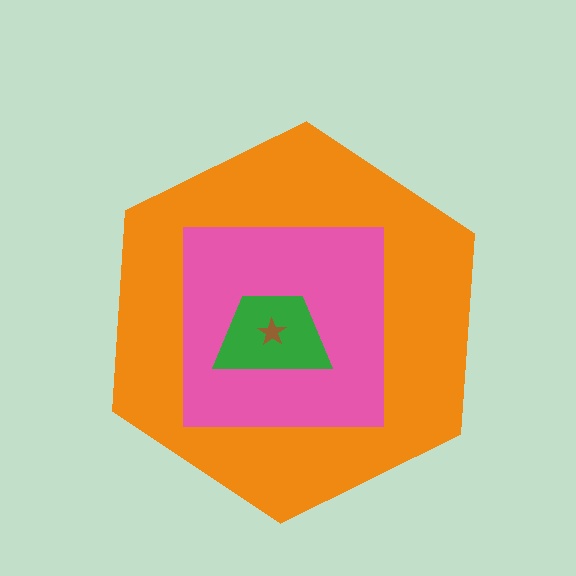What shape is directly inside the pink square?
The green trapezoid.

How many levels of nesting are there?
4.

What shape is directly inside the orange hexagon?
The pink square.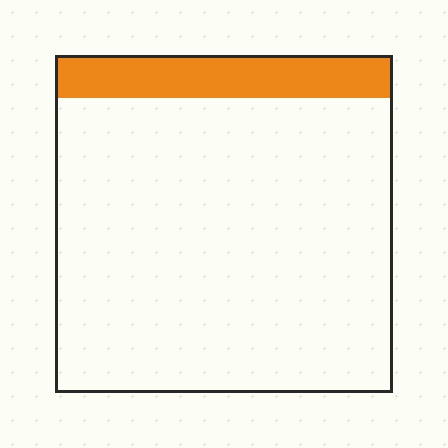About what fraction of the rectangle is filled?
About one eighth (1/8).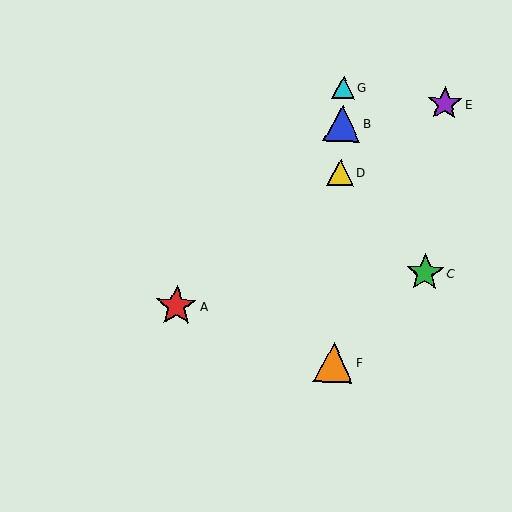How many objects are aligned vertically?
4 objects (B, D, F, G) are aligned vertically.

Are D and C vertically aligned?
No, D is at x≈340 and C is at x≈425.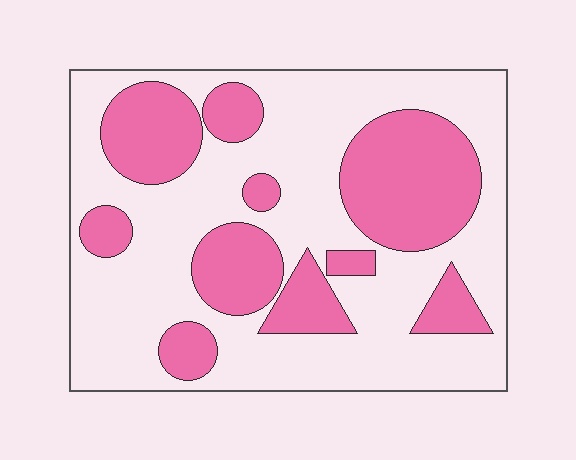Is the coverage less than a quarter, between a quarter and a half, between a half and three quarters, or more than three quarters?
Between a quarter and a half.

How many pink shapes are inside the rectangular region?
10.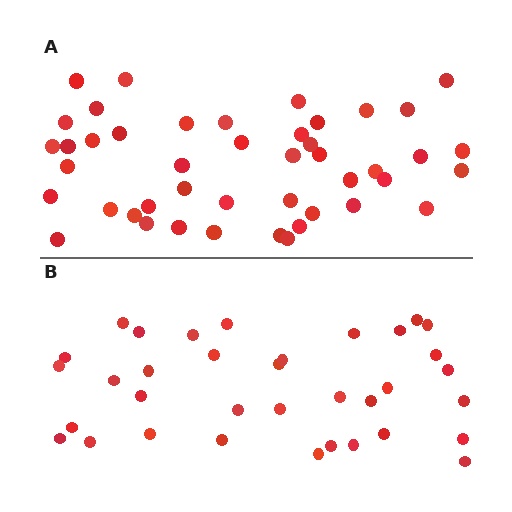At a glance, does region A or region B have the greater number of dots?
Region A (the top region) has more dots.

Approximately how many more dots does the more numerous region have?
Region A has roughly 10 or so more dots than region B.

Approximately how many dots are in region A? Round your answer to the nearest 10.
About 40 dots. (The exact count is 45, which rounds to 40.)